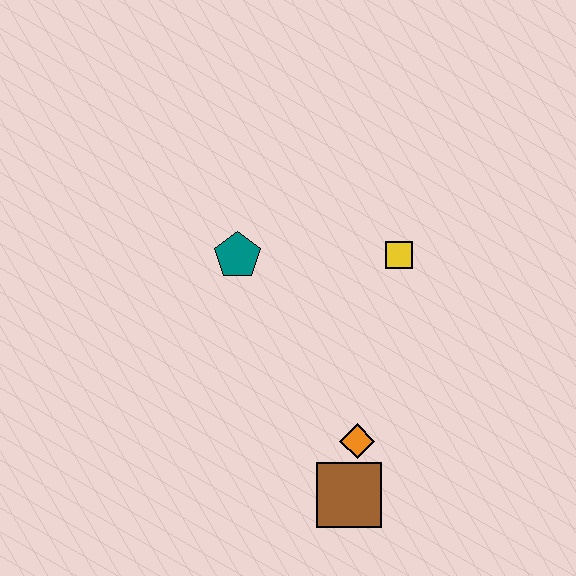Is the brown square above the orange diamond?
No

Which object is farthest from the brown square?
The teal pentagon is farthest from the brown square.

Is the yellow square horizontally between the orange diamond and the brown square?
No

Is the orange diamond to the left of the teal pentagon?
No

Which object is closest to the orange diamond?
The brown square is closest to the orange diamond.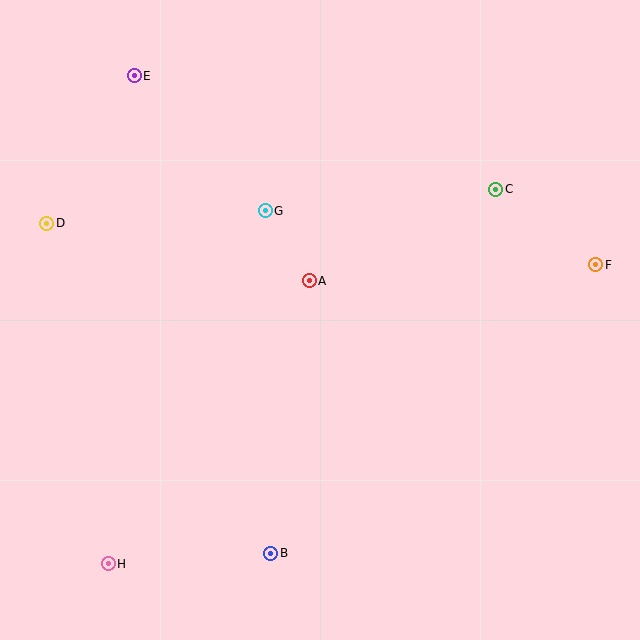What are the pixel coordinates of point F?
Point F is at (596, 265).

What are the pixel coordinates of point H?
Point H is at (108, 564).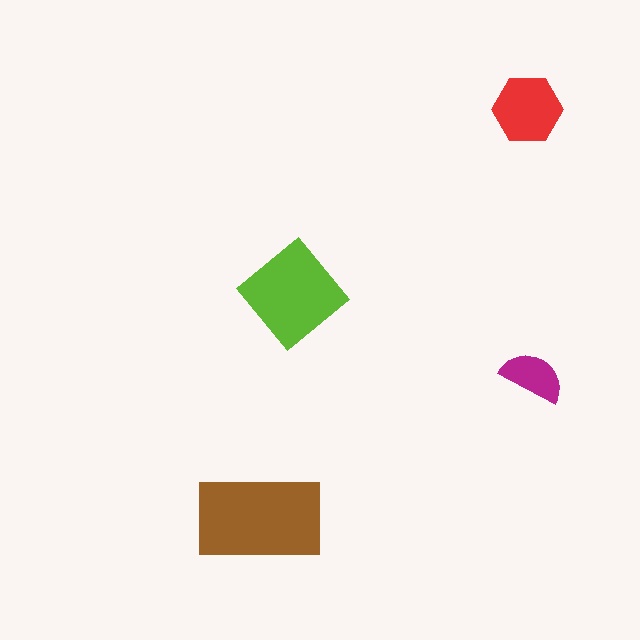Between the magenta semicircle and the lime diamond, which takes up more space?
The lime diamond.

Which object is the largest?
The brown rectangle.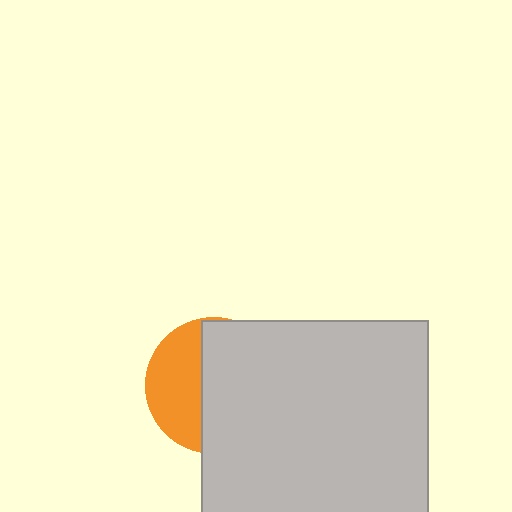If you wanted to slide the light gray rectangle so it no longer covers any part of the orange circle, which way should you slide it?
Slide it right — that is the most direct way to separate the two shapes.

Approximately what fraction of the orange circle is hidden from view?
Roughly 61% of the orange circle is hidden behind the light gray rectangle.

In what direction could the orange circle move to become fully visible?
The orange circle could move left. That would shift it out from behind the light gray rectangle entirely.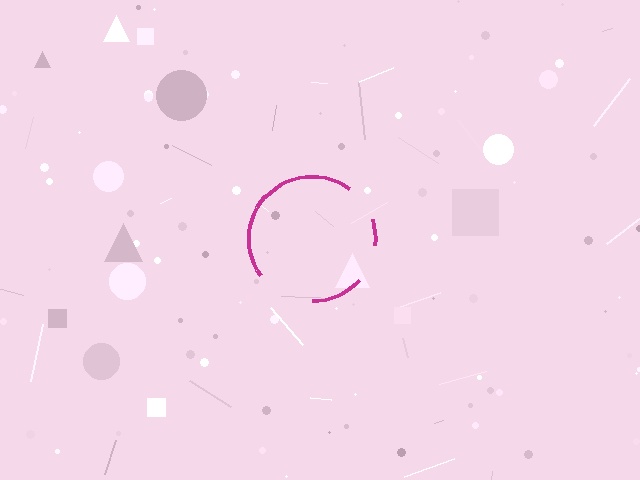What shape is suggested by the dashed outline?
The dashed outline suggests a circle.